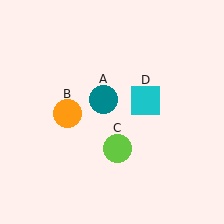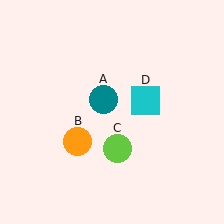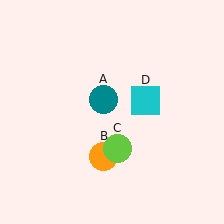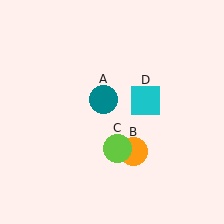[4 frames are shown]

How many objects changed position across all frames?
1 object changed position: orange circle (object B).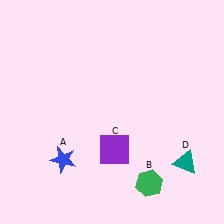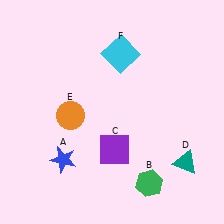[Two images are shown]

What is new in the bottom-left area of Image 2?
An orange circle (E) was added in the bottom-left area of Image 2.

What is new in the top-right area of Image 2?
A cyan square (F) was added in the top-right area of Image 2.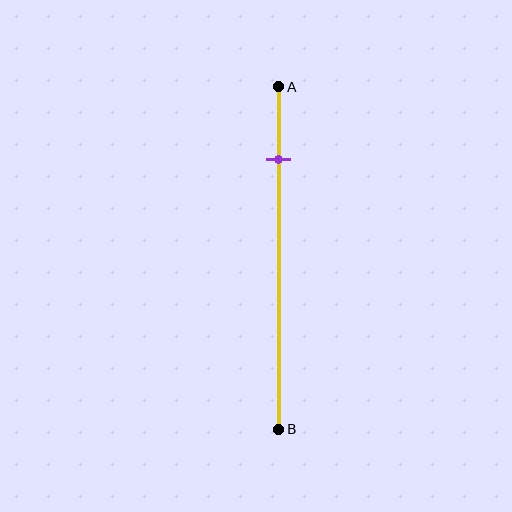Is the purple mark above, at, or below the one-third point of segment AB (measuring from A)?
The purple mark is above the one-third point of segment AB.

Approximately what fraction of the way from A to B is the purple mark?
The purple mark is approximately 20% of the way from A to B.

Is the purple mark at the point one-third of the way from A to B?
No, the mark is at about 20% from A, not at the 33% one-third point.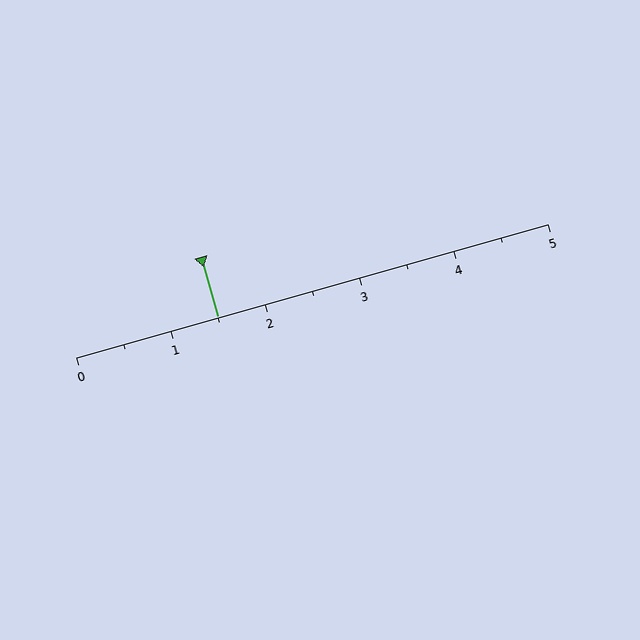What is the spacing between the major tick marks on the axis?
The major ticks are spaced 1 apart.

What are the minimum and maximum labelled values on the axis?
The axis runs from 0 to 5.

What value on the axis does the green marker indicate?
The marker indicates approximately 1.5.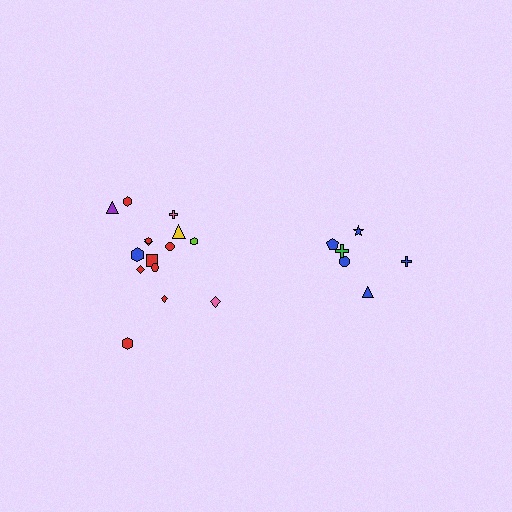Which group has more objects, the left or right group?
The left group.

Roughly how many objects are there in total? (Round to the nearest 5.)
Roughly 20 objects in total.